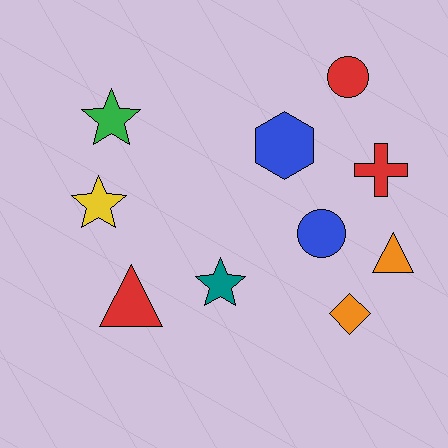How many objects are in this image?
There are 10 objects.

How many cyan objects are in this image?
There are no cyan objects.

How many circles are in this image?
There are 2 circles.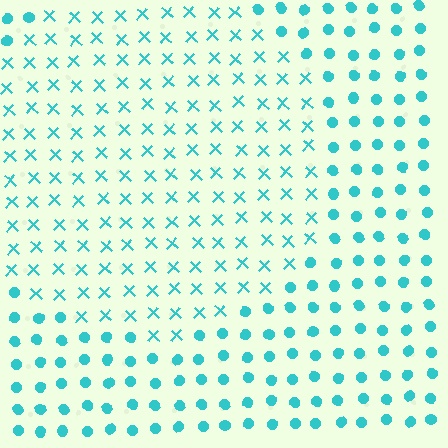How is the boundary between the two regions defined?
The boundary is defined by a change in element shape: X marks inside vs. circles outside. All elements share the same color and spacing.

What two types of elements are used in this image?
The image uses X marks inside the circle region and circles outside it.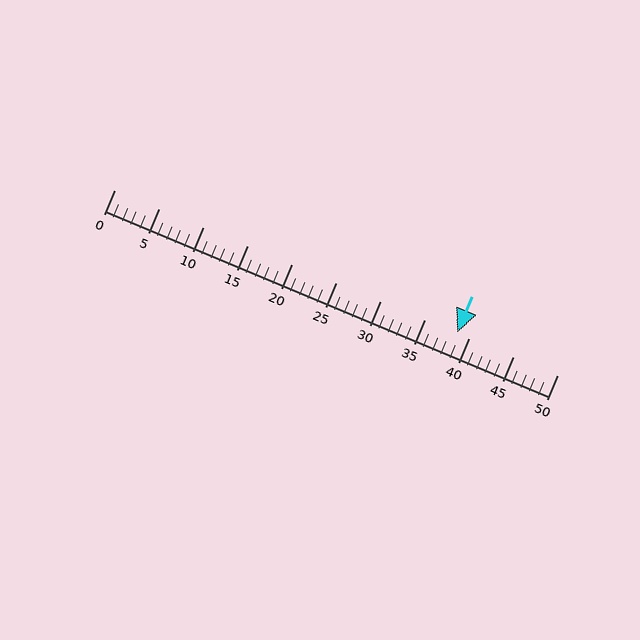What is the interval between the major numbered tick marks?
The major tick marks are spaced 5 units apart.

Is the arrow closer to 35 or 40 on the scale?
The arrow is closer to 40.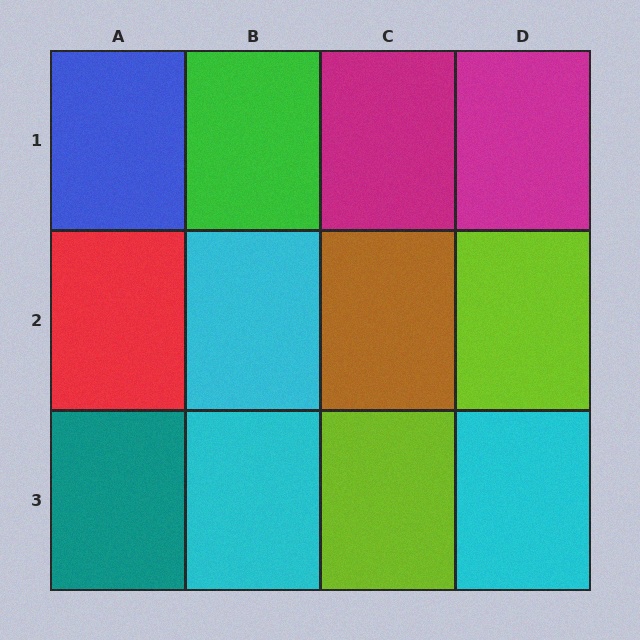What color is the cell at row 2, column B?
Cyan.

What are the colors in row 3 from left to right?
Teal, cyan, lime, cyan.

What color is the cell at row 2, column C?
Brown.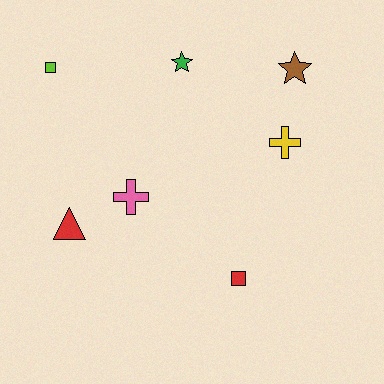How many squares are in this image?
There are 2 squares.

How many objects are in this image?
There are 7 objects.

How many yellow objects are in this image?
There is 1 yellow object.